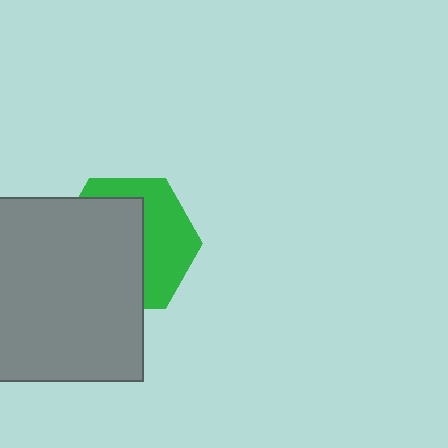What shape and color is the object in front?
The object in front is a gray square.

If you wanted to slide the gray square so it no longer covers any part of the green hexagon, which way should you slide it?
Slide it left — that is the most direct way to separate the two shapes.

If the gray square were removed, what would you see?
You would see the complete green hexagon.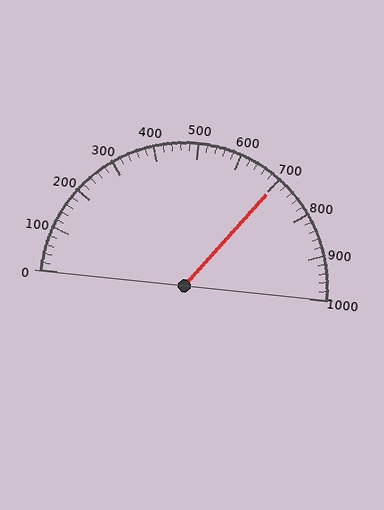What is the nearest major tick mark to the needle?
The nearest major tick mark is 700.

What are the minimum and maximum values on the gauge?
The gauge ranges from 0 to 1000.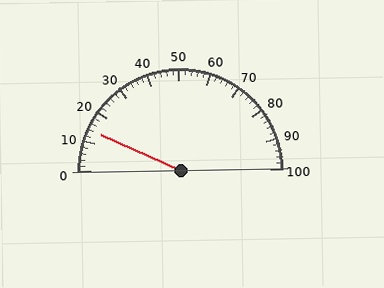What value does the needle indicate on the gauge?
The needle indicates approximately 14.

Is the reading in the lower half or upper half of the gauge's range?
The reading is in the lower half of the range (0 to 100).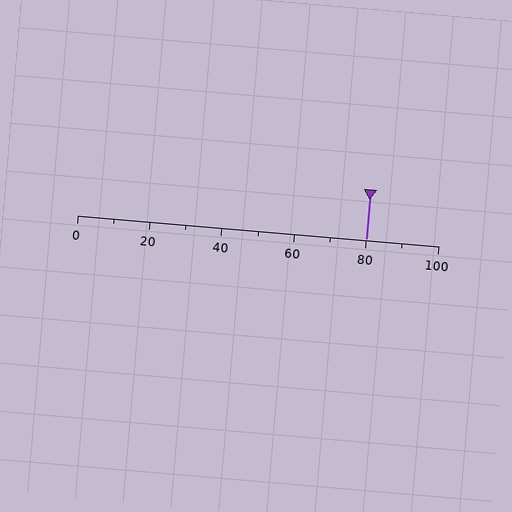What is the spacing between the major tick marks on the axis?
The major ticks are spaced 20 apart.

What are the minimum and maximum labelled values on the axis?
The axis runs from 0 to 100.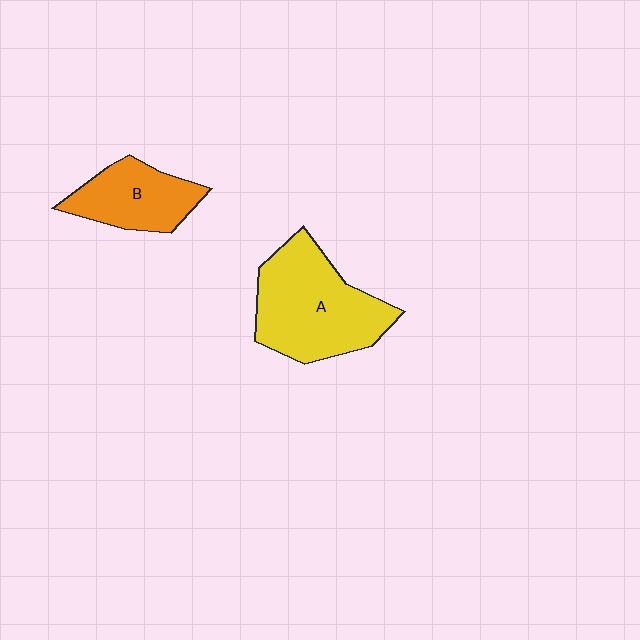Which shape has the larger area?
Shape A (yellow).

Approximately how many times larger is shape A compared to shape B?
Approximately 1.7 times.